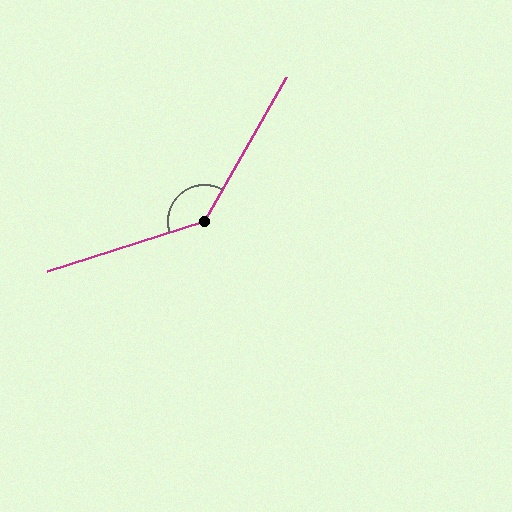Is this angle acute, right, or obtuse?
It is obtuse.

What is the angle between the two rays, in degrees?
Approximately 137 degrees.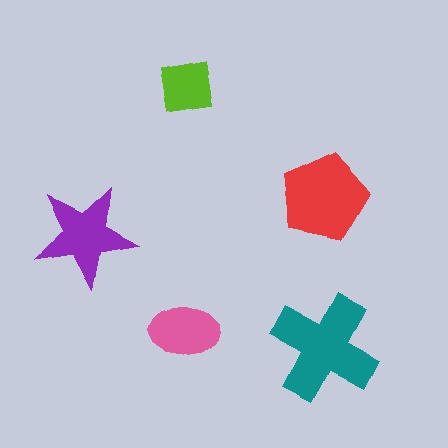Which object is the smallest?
The lime square.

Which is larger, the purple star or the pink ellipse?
The purple star.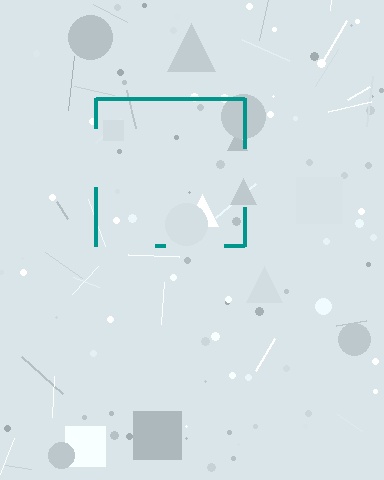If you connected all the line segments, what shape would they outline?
They would outline a square.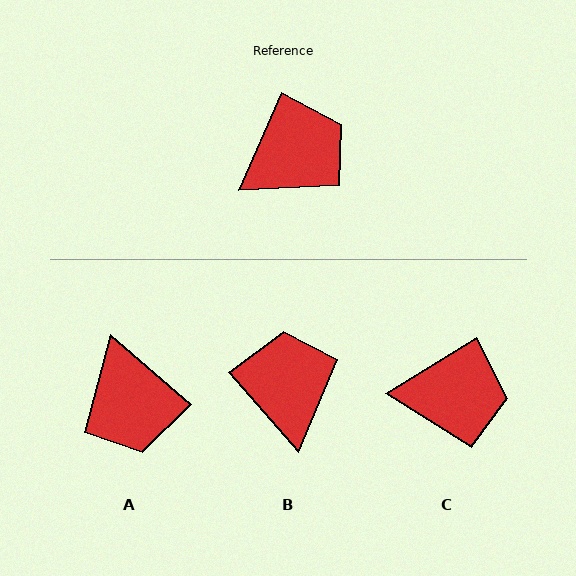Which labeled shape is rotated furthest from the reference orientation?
A, about 107 degrees away.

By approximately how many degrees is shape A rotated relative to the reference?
Approximately 107 degrees clockwise.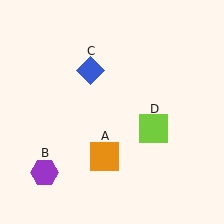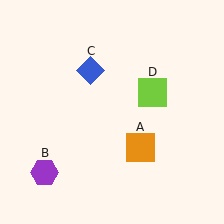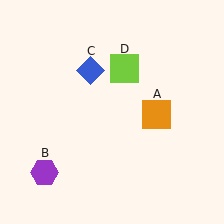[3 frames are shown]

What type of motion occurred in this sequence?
The orange square (object A), lime square (object D) rotated counterclockwise around the center of the scene.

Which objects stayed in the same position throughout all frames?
Purple hexagon (object B) and blue diamond (object C) remained stationary.